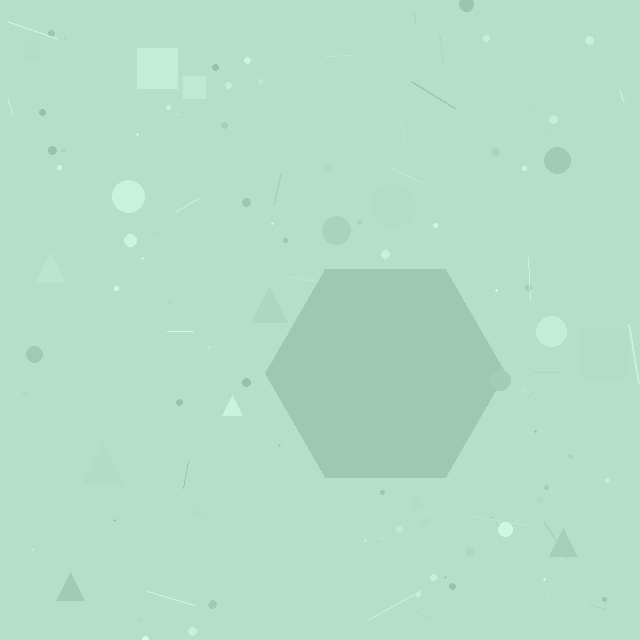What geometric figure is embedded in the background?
A hexagon is embedded in the background.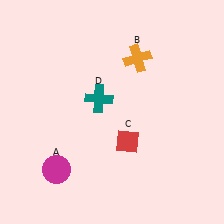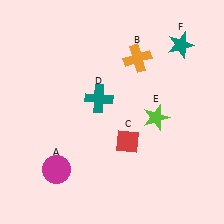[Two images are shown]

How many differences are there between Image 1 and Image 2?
There are 2 differences between the two images.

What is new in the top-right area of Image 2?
A teal star (F) was added in the top-right area of Image 2.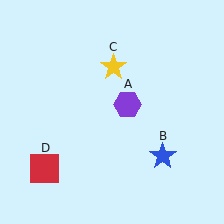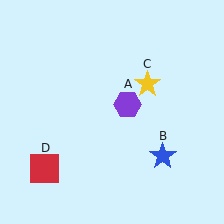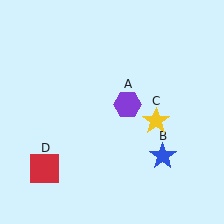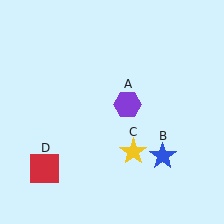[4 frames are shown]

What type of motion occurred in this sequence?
The yellow star (object C) rotated clockwise around the center of the scene.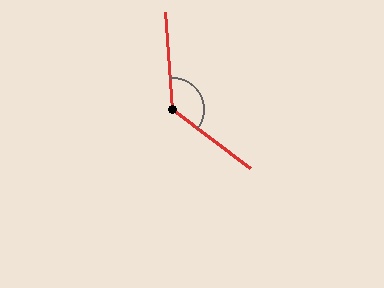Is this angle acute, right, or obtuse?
It is obtuse.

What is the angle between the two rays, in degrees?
Approximately 131 degrees.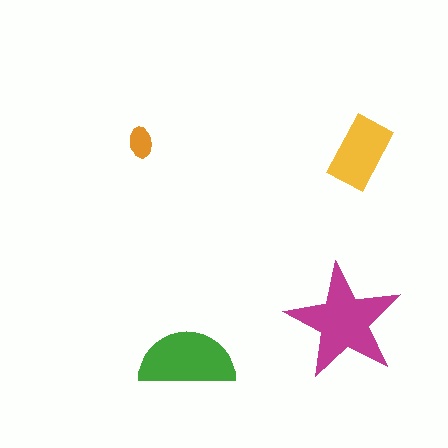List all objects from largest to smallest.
The magenta star, the green semicircle, the yellow rectangle, the orange ellipse.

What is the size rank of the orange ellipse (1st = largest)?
4th.